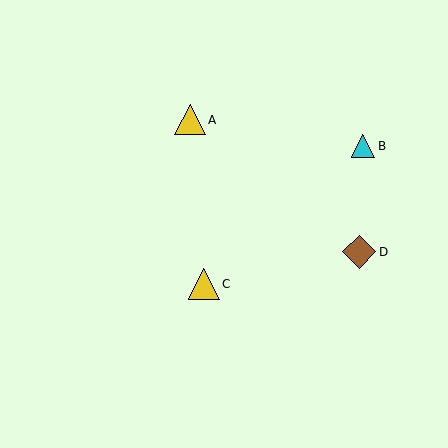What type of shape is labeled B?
Shape B is a cyan triangle.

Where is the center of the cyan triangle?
The center of the cyan triangle is at (363, 146).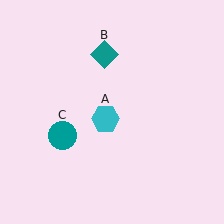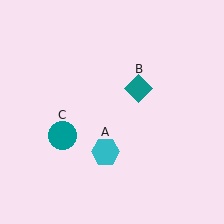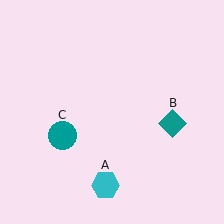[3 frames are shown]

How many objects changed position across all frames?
2 objects changed position: cyan hexagon (object A), teal diamond (object B).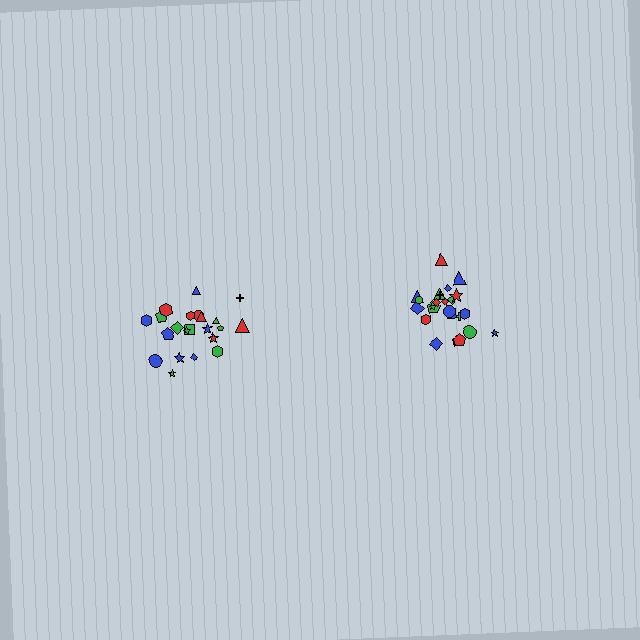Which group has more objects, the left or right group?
The right group.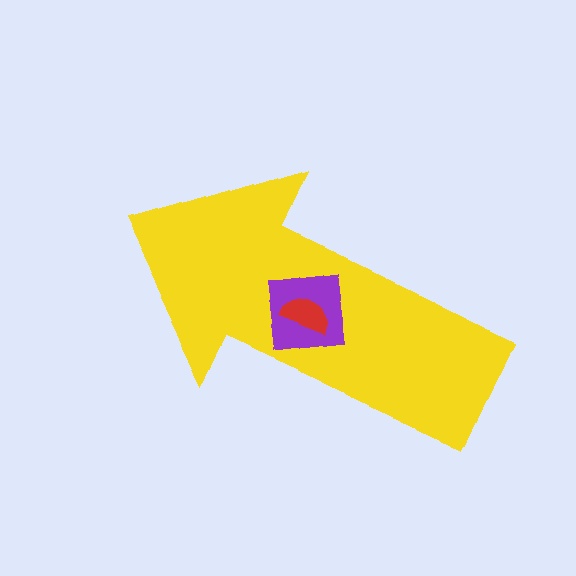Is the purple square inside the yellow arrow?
Yes.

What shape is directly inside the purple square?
The red semicircle.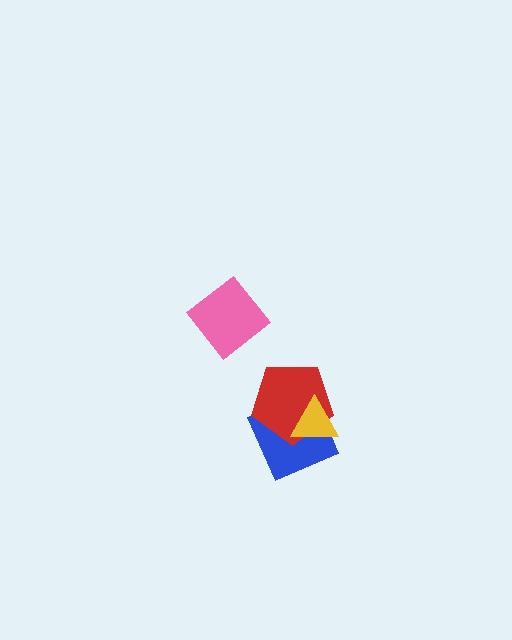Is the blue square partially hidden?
Yes, it is partially covered by another shape.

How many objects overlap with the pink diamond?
0 objects overlap with the pink diamond.